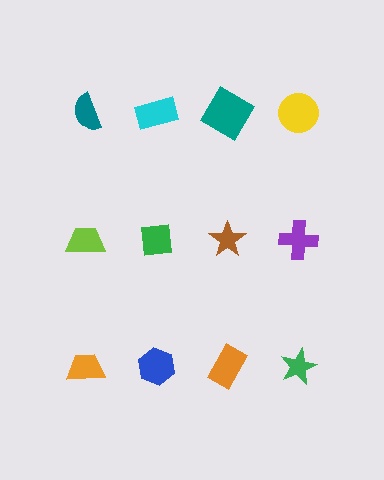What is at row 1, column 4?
A yellow circle.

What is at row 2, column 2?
A green square.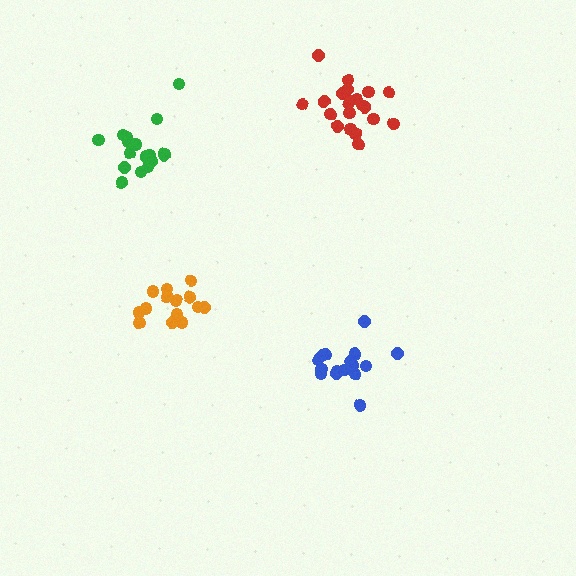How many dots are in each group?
Group 1: 15 dots, Group 2: 17 dots, Group 3: 18 dots, Group 4: 21 dots (71 total).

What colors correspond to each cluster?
The clusters are colored: orange, blue, green, red.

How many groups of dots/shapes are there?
There are 4 groups.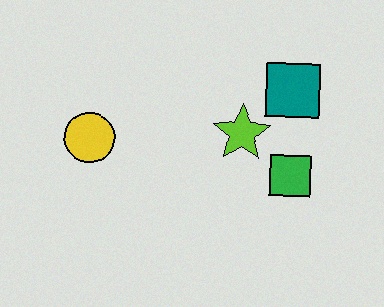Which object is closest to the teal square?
The lime star is closest to the teal square.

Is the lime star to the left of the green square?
Yes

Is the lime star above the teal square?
No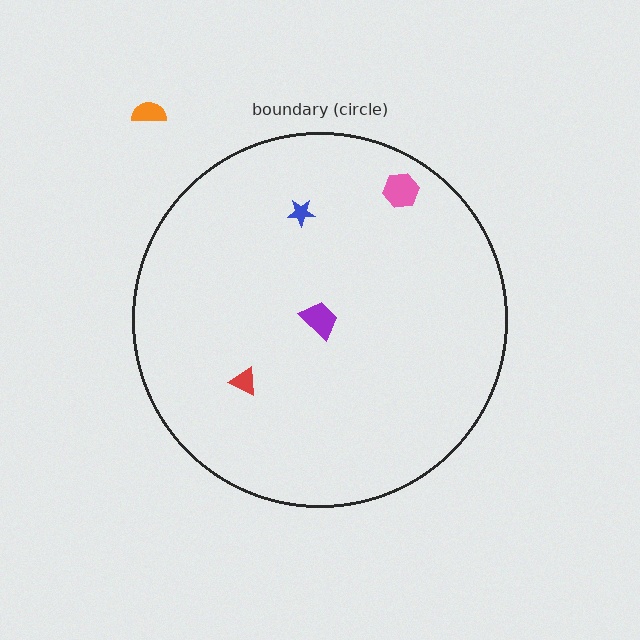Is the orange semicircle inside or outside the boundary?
Outside.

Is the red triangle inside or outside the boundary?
Inside.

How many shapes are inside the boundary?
4 inside, 1 outside.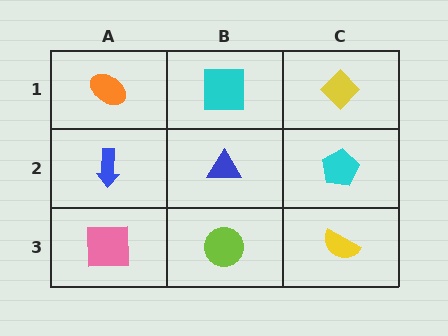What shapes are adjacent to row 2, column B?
A cyan square (row 1, column B), a lime circle (row 3, column B), a blue arrow (row 2, column A), a cyan pentagon (row 2, column C).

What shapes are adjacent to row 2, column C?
A yellow diamond (row 1, column C), a yellow semicircle (row 3, column C), a blue triangle (row 2, column B).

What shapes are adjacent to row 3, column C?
A cyan pentagon (row 2, column C), a lime circle (row 3, column B).